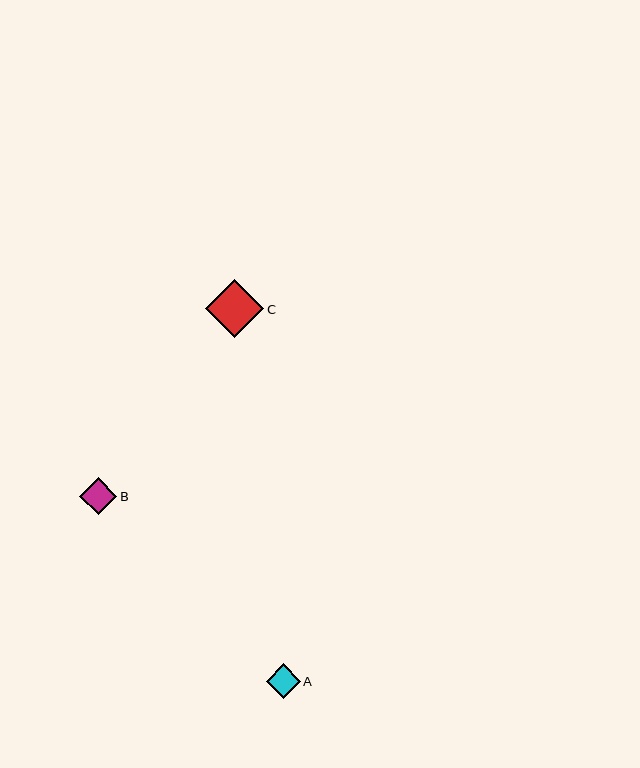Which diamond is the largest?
Diamond C is the largest with a size of approximately 58 pixels.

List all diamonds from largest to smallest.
From largest to smallest: C, B, A.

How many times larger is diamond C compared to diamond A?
Diamond C is approximately 1.7 times the size of diamond A.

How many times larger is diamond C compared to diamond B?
Diamond C is approximately 1.6 times the size of diamond B.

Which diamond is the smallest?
Diamond A is the smallest with a size of approximately 34 pixels.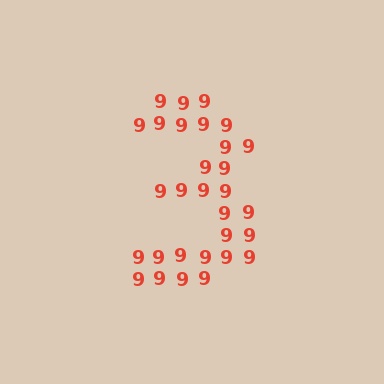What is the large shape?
The large shape is the digit 3.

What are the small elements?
The small elements are digit 9's.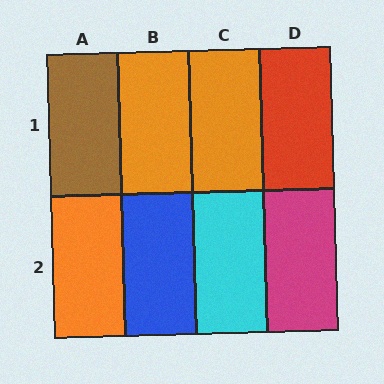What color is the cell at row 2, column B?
Blue.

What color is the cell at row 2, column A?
Orange.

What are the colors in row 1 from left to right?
Brown, orange, orange, red.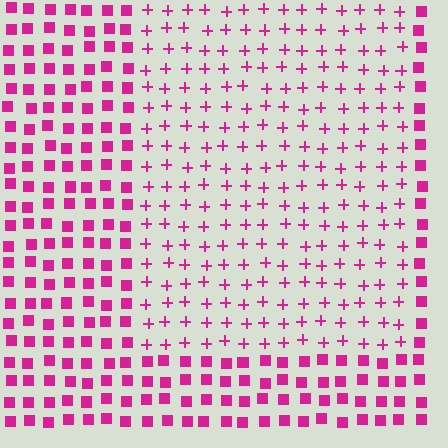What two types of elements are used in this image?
The image uses plus signs inside the rectangle region and squares outside it.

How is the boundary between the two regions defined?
The boundary is defined by a change in element shape: plus signs inside vs. squares outside. All elements share the same color and spacing.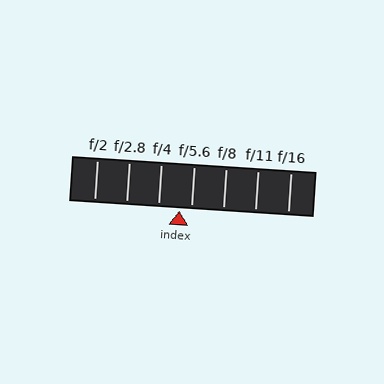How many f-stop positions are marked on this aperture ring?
There are 7 f-stop positions marked.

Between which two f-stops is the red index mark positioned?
The index mark is between f/4 and f/5.6.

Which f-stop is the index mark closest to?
The index mark is closest to f/5.6.